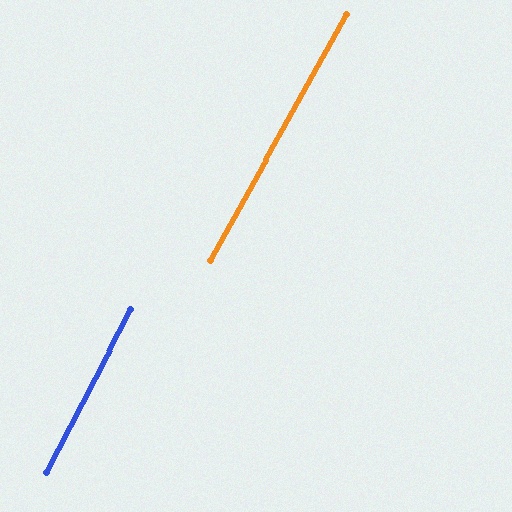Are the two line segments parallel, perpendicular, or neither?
Parallel — their directions differ by only 1.7°.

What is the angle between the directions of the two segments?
Approximately 2 degrees.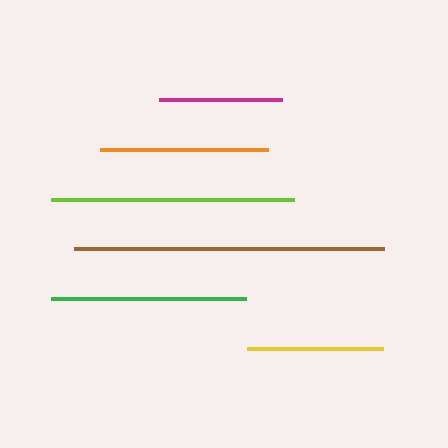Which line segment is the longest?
The brown line is the longest at approximately 309 pixels.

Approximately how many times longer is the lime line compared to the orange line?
The lime line is approximately 1.4 times the length of the orange line.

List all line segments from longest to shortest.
From longest to shortest: brown, lime, green, orange, yellow, magenta.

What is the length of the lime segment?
The lime segment is approximately 243 pixels long.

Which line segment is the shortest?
The magenta line is the shortest at approximately 123 pixels.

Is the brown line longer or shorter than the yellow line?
The brown line is longer than the yellow line.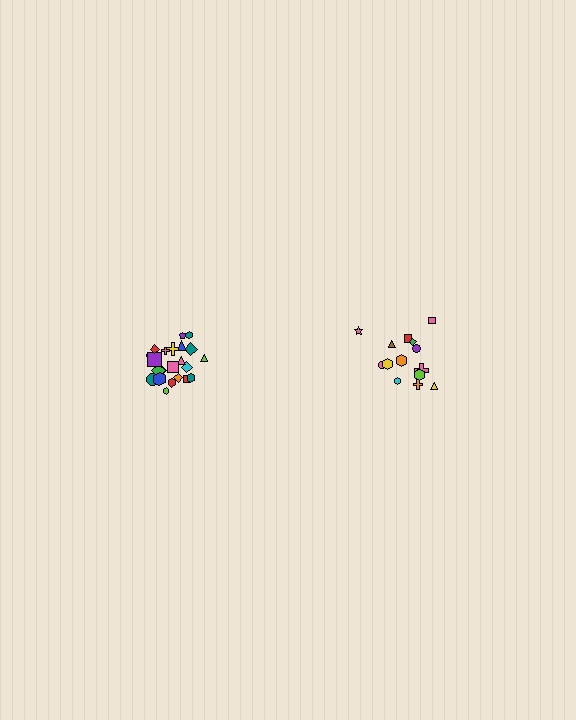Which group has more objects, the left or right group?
The left group.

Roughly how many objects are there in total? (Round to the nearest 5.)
Roughly 35 objects in total.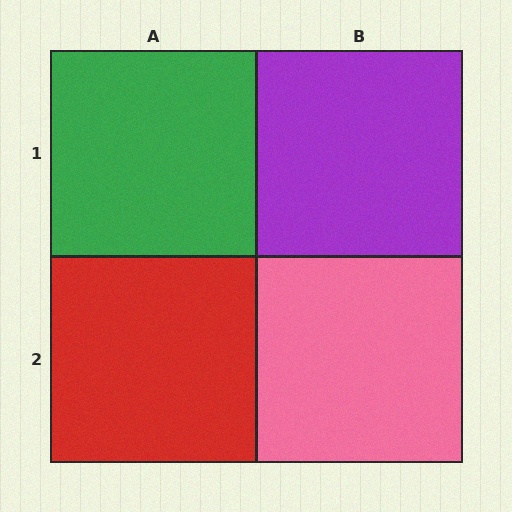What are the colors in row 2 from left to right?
Red, pink.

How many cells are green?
1 cell is green.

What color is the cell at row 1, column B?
Purple.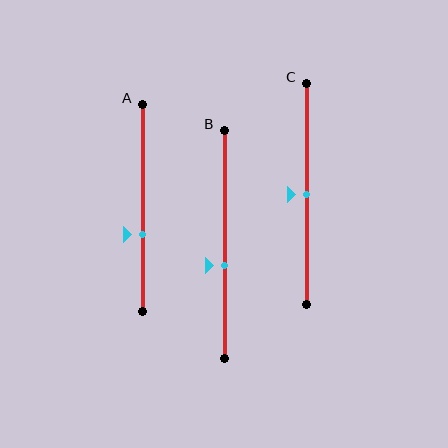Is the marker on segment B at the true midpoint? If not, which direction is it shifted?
No, the marker on segment B is shifted downward by about 9% of the segment length.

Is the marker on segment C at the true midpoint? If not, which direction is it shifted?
Yes, the marker on segment C is at the true midpoint.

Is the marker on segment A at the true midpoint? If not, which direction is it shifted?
No, the marker on segment A is shifted downward by about 13% of the segment length.